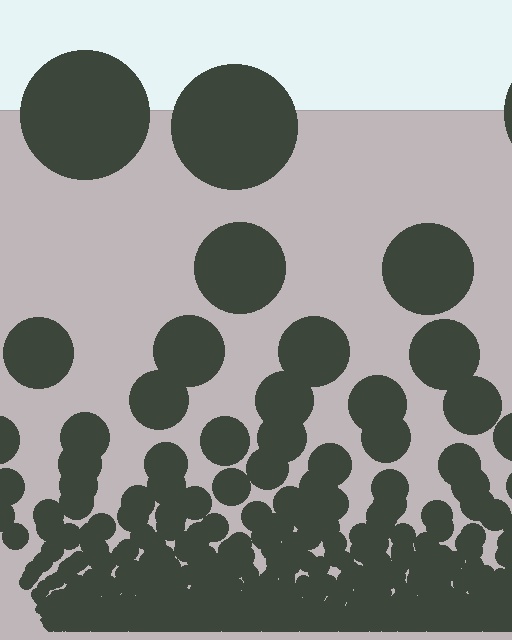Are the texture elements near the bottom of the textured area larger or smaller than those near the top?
Smaller. The gradient is inverted — elements near the bottom are smaller and denser.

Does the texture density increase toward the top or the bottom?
Density increases toward the bottom.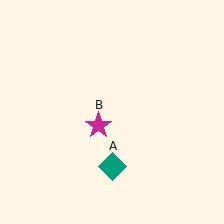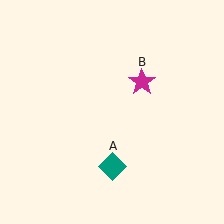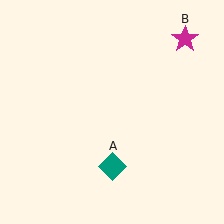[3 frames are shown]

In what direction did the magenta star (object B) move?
The magenta star (object B) moved up and to the right.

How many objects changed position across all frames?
1 object changed position: magenta star (object B).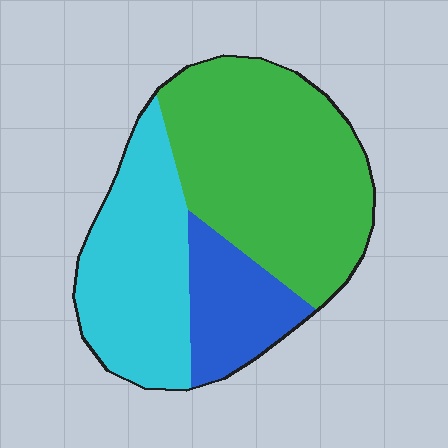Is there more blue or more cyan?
Cyan.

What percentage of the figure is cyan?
Cyan covers 33% of the figure.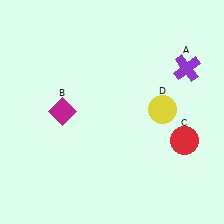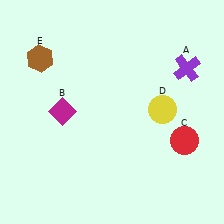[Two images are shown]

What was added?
A brown hexagon (E) was added in Image 2.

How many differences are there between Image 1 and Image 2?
There is 1 difference between the two images.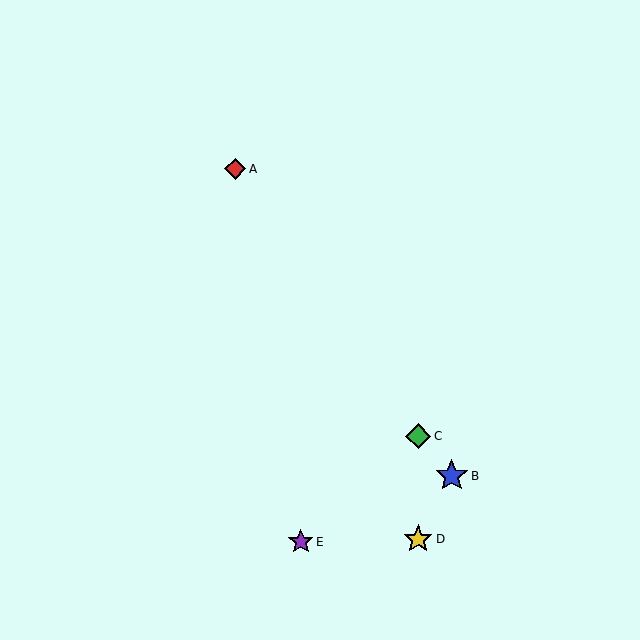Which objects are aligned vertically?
Objects C, D are aligned vertically.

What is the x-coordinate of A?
Object A is at x≈235.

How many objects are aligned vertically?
2 objects (C, D) are aligned vertically.